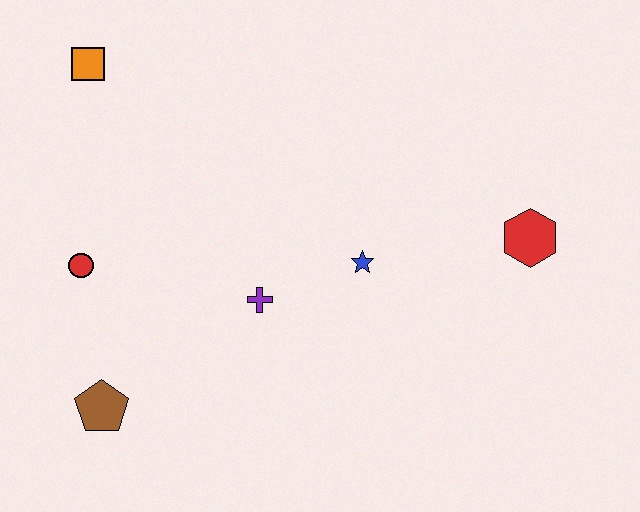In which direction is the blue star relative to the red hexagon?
The blue star is to the left of the red hexagon.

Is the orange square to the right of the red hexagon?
No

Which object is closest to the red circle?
The brown pentagon is closest to the red circle.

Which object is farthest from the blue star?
The orange square is farthest from the blue star.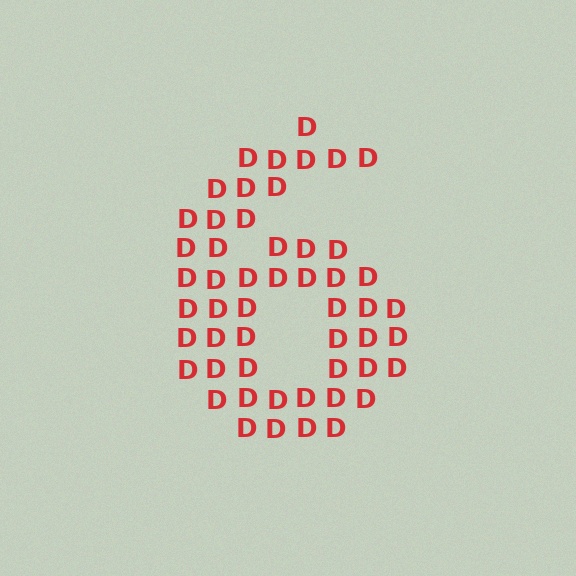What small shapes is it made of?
It is made of small letter D's.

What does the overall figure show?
The overall figure shows the digit 6.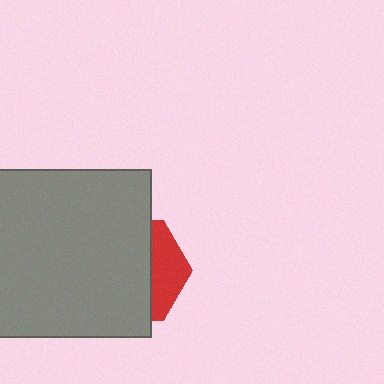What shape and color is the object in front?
The object in front is a gray rectangle.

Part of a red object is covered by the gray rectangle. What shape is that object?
It is a hexagon.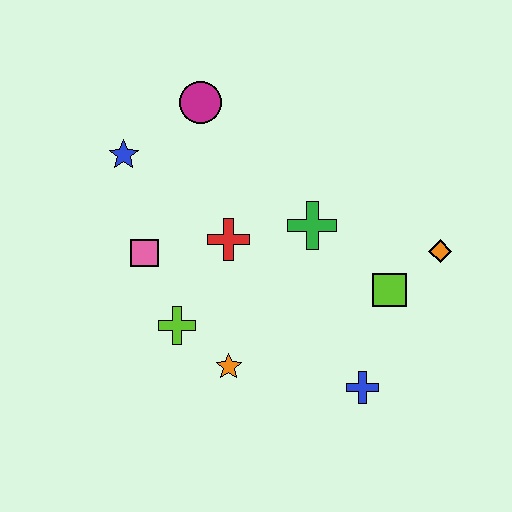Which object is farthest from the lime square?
The blue star is farthest from the lime square.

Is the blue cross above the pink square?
No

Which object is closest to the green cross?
The red cross is closest to the green cross.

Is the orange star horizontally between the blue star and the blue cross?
Yes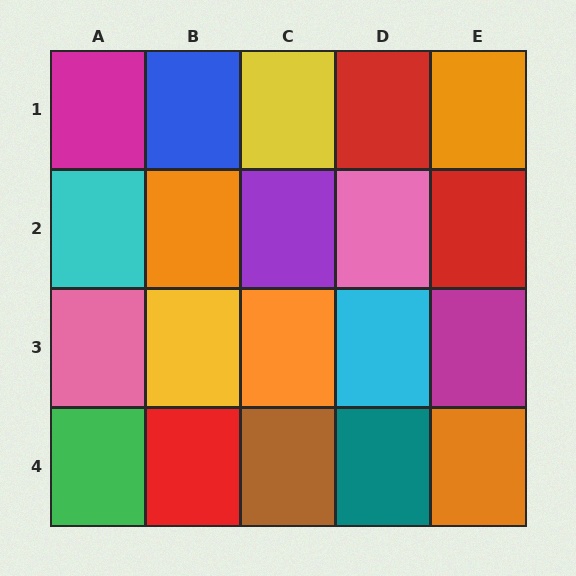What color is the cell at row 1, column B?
Blue.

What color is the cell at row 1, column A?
Magenta.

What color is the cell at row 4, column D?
Teal.